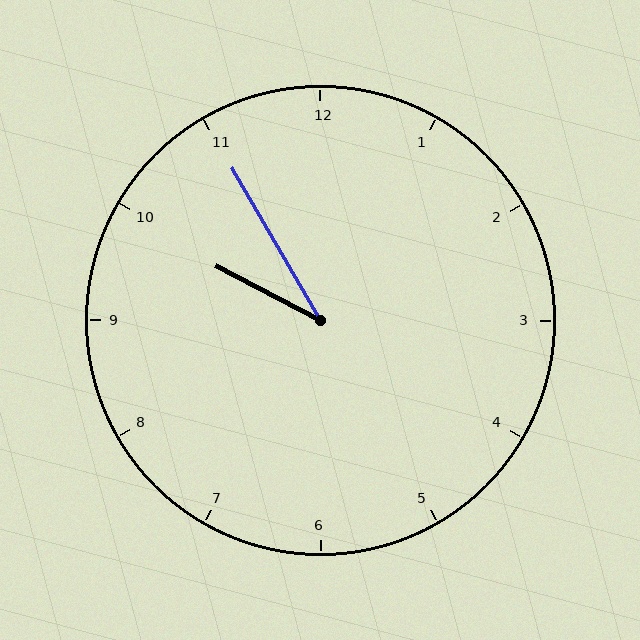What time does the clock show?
9:55.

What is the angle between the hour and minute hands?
Approximately 32 degrees.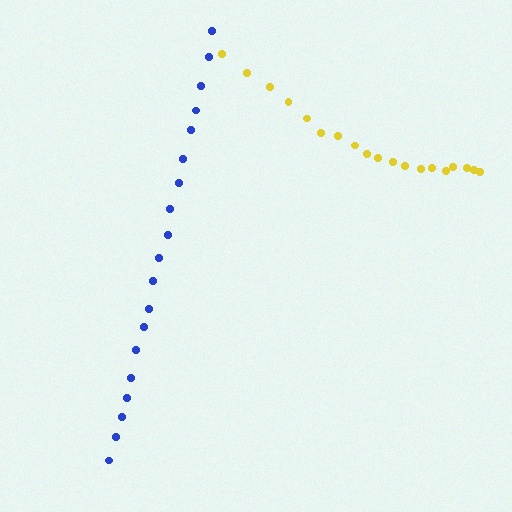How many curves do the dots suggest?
There are 2 distinct paths.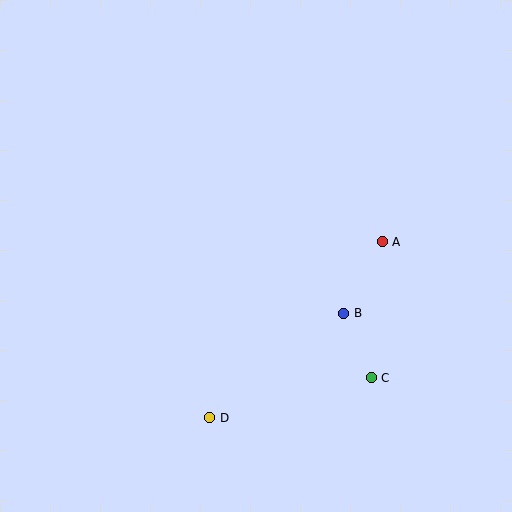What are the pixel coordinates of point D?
Point D is at (210, 418).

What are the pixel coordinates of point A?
Point A is at (382, 242).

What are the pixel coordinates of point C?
Point C is at (371, 378).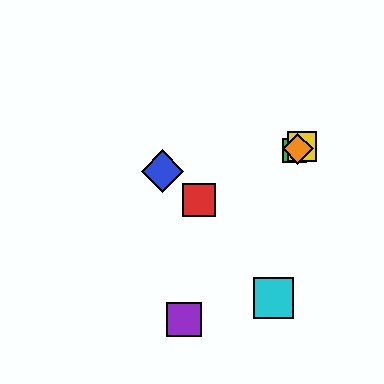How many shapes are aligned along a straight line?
4 shapes (the red square, the green square, the yellow square, the orange diamond) are aligned along a straight line.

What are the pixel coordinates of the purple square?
The purple square is at (184, 319).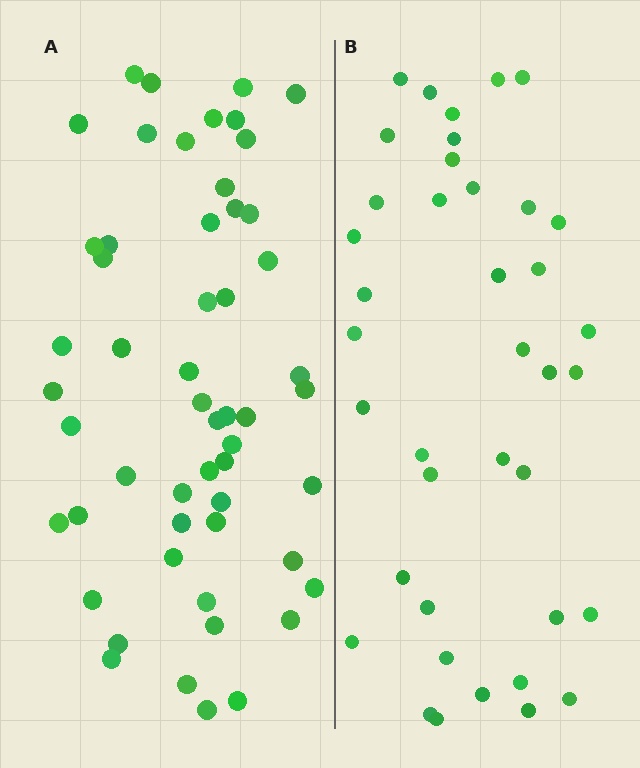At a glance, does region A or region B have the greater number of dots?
Region A (the left region) has more dots.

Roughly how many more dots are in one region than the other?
Region A has approximately 15 more dots than region B.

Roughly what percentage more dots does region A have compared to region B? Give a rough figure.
About 40% more.